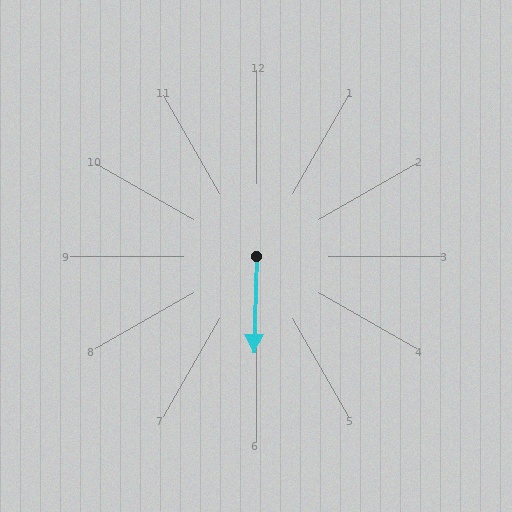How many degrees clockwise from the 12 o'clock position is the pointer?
Approximately 181 degrees.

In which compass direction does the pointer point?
South.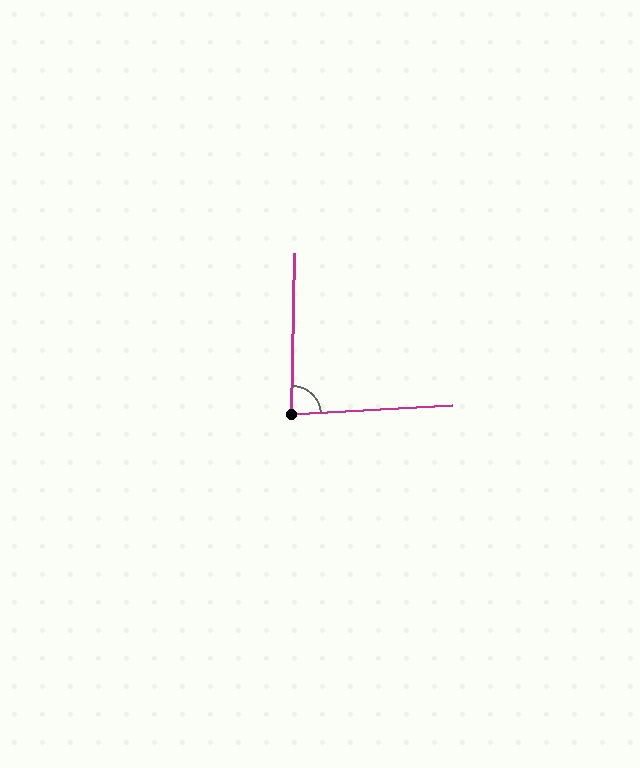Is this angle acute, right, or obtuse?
It is approximately a right angle.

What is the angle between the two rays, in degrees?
Approximately 86 degrees.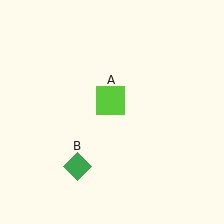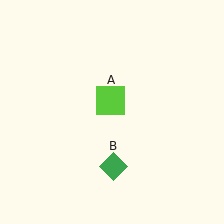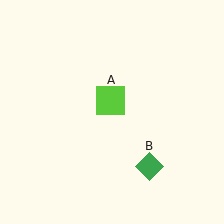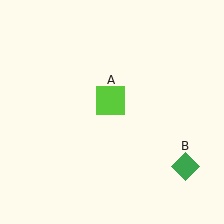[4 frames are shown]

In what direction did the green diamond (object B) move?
The green diamond (object B) moved right.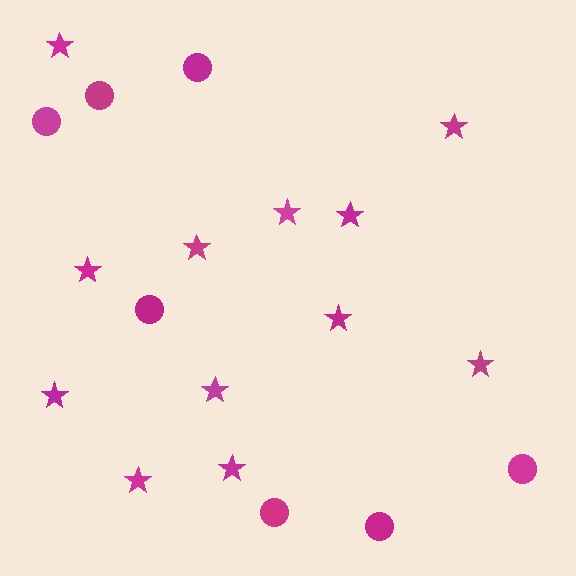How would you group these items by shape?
There are 2 groups: one group of stars (12) and one group of circles (7).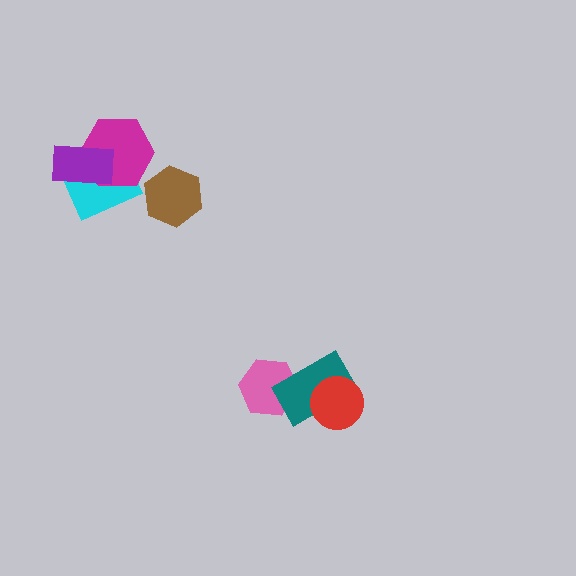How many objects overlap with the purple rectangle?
2 objects overlap with the purple rectangle.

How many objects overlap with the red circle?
1 object overlaps with the red circle.